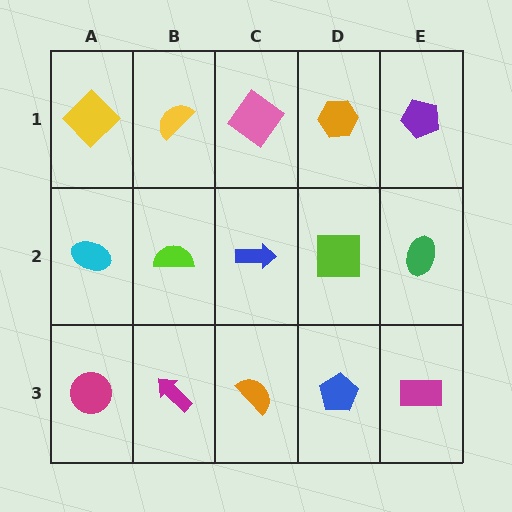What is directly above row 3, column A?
A cyan ellipse.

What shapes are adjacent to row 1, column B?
A lime semicircle (row 2, column B), a yellow diamond (row 1, column A), a pink diamond (row 1, column C).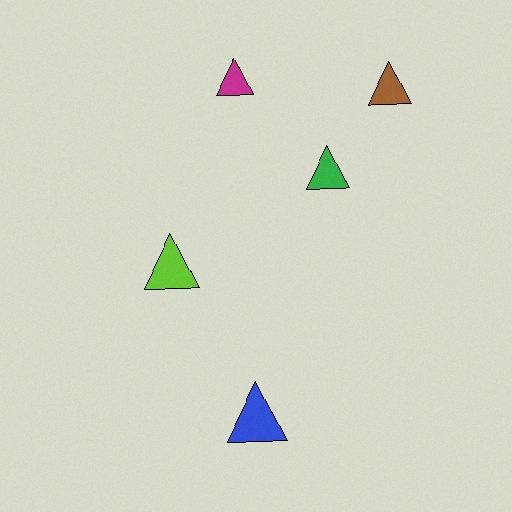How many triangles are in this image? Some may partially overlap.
There are 5 triangles.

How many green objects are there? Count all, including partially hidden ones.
There is 1 green object.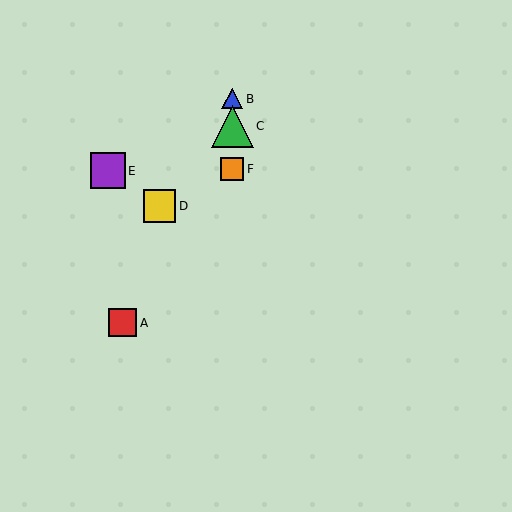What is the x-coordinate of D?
Object D is at x≈159.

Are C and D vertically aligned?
No, C is at x≈232 and D is at x≈159.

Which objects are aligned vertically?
Objects B, C, F are aligned vertically.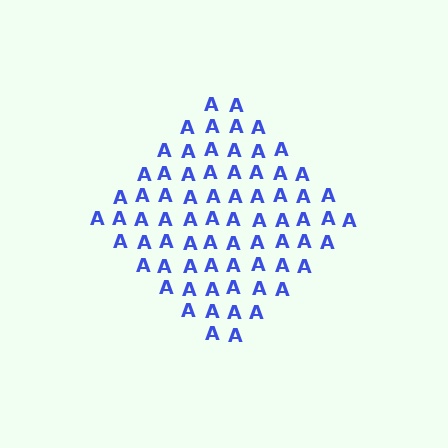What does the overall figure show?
The overall figure shows a diamond.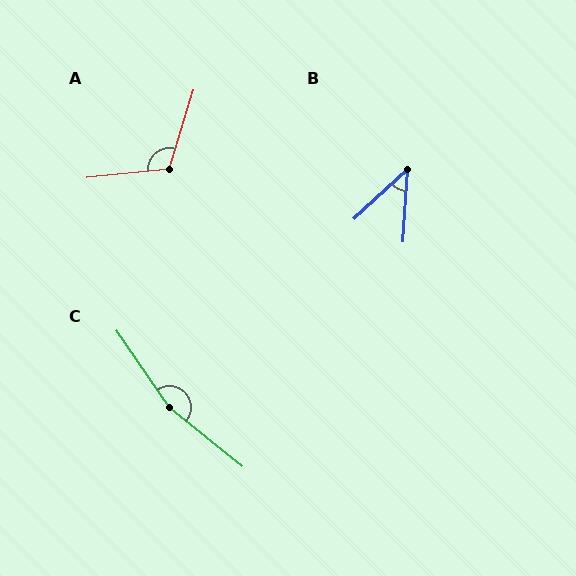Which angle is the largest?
C, at approximately 163 degrees.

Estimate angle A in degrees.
Approximately 113 degrees.